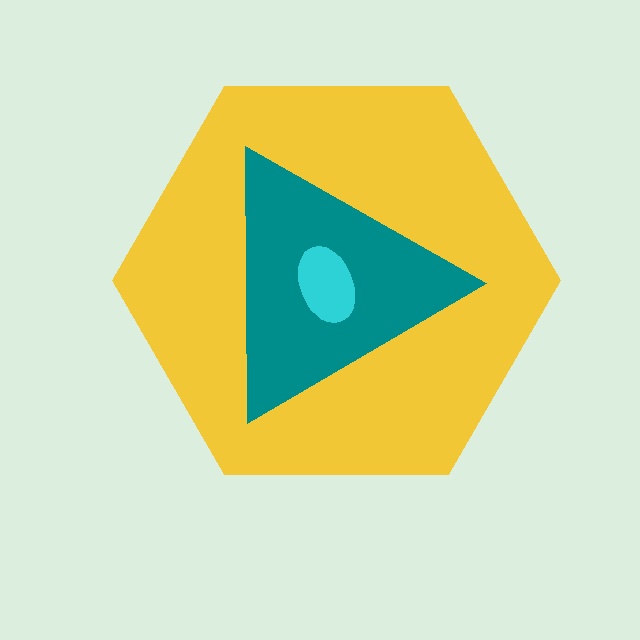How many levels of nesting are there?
3.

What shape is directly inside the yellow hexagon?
The teal triangle.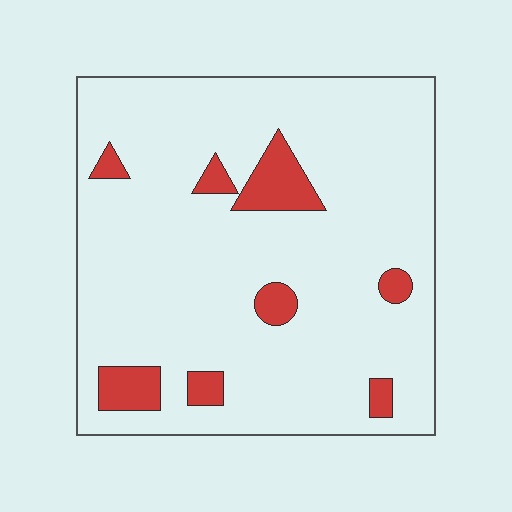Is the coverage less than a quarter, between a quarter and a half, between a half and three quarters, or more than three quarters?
Less than a quarter.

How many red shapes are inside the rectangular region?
8.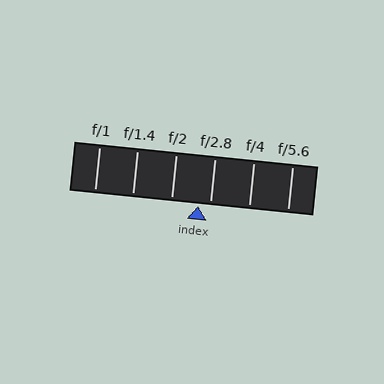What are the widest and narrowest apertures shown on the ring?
The widest aperture shown is f/1 and the narrowest is f/5.6.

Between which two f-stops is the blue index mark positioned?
The index mark is between f/2 and f/2.8.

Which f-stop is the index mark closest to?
The index mark is closest to f/2.8.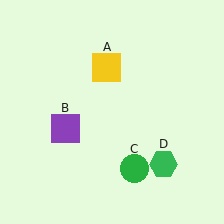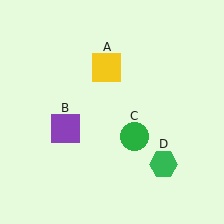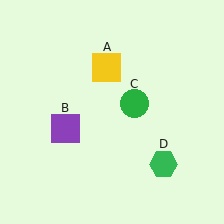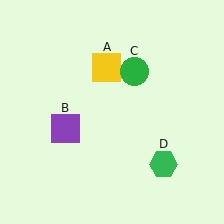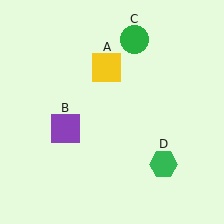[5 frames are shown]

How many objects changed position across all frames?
1 object changed position: green circle (object C).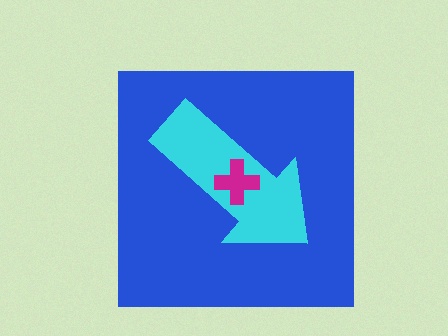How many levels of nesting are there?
3.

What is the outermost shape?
The blue square.